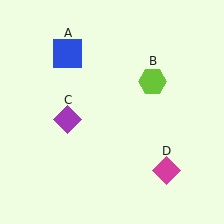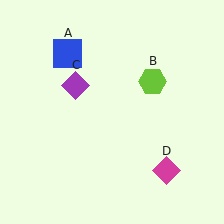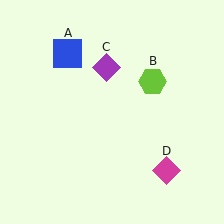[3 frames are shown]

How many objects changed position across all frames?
1 object changed position: purple diamond (object C).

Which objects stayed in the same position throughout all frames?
Blue square (object A) and lime hexagon (object B) and magenta diamond (object D) remained stationary.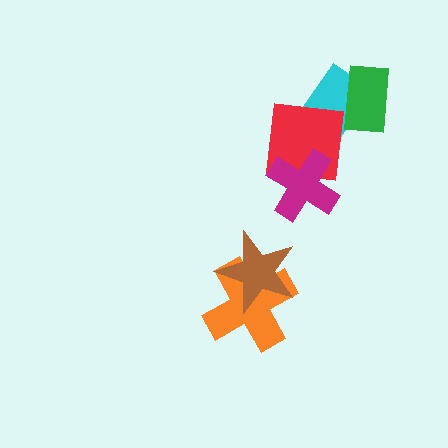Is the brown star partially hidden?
No, no other shape covers it.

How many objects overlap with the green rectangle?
1 object overlaps with the green rectangle.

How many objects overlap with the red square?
2 objects overlap with the red square.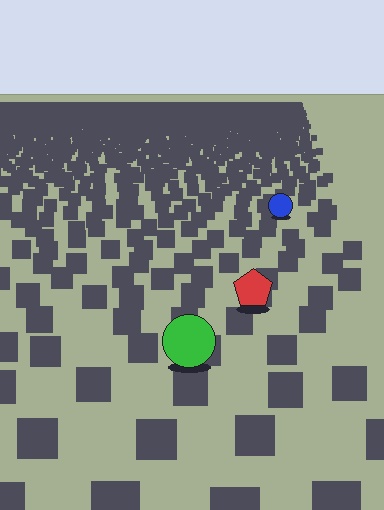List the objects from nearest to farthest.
From nearest to farthest: the green circle, the red pentagon, the blue circle.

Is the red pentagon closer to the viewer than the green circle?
No. The green circle is closer — you can tell from the texture gradient: the ground texture is coarser near it.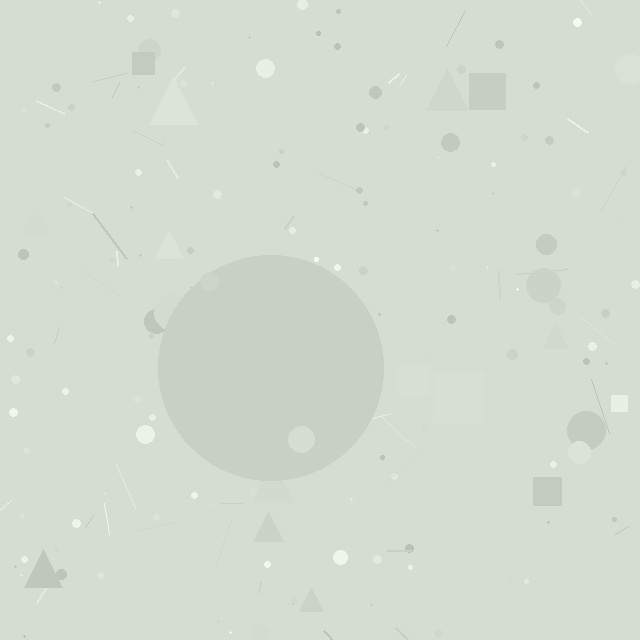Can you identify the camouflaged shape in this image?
The camouflaged shape is a circle.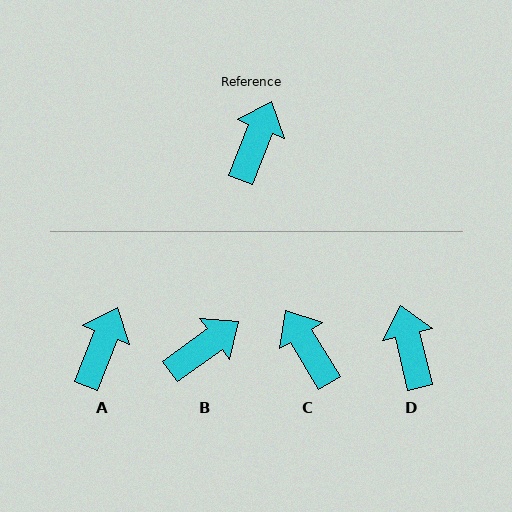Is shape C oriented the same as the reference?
No, it is off by about 53 degrees.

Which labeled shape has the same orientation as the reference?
A.